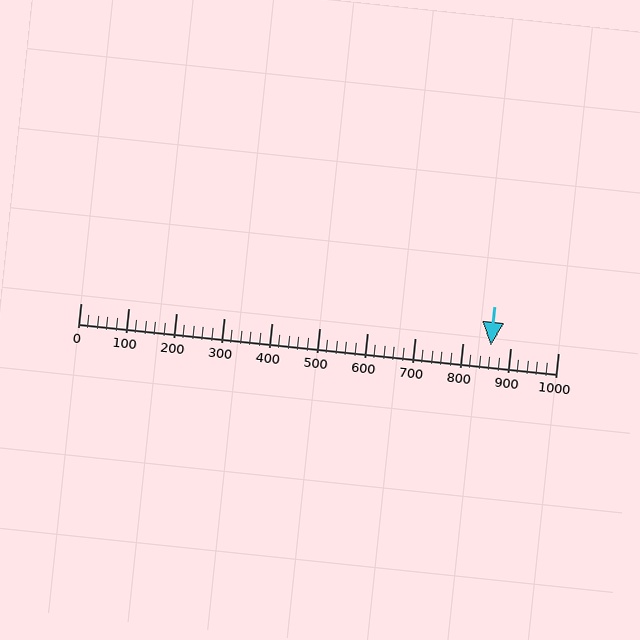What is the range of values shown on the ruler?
The ruler shows values from 0 to 1000.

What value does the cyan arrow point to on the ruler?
The cyan arrow points to approximately 860.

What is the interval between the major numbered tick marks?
The major tick marks are spaced 100 units apart.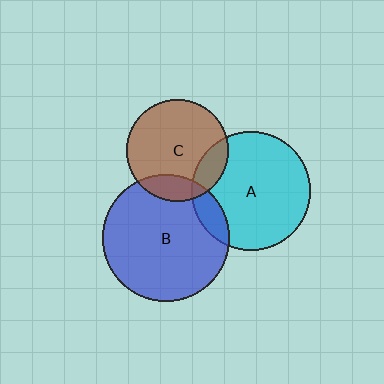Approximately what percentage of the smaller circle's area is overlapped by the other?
Approximately 10%.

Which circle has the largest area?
Circle B (blue).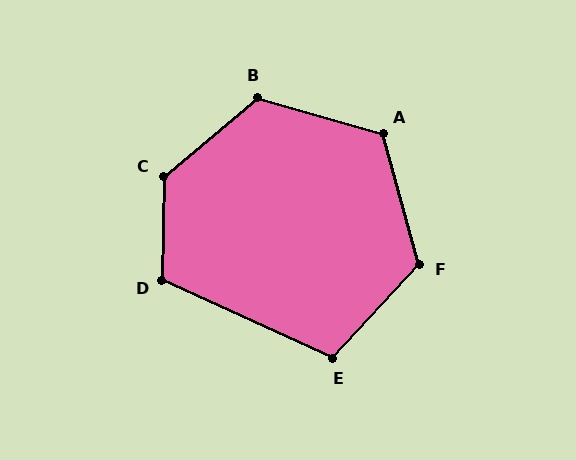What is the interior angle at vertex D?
Approximately 114 degrees (obtuse).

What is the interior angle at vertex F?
Approximately 122 degrees (obtuse).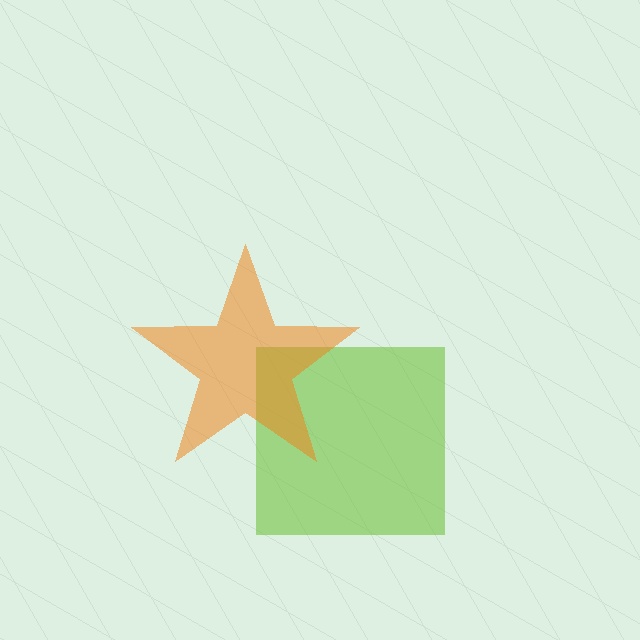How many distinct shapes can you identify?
There are 2 distinct shapes: a lime square, an orange star.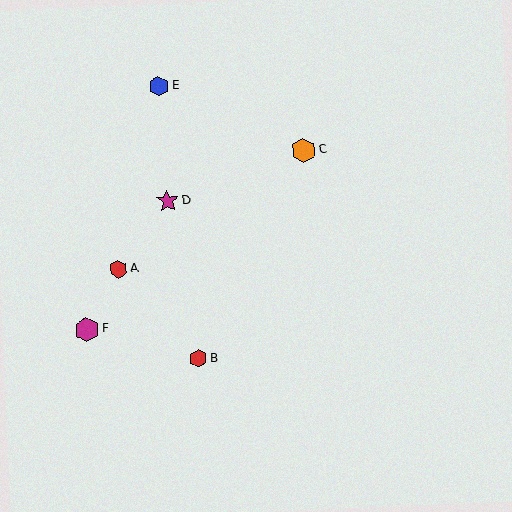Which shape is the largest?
The orange hexagon (labeled C) is the largest.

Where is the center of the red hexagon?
The center of the red hexagon is at (198, 358).